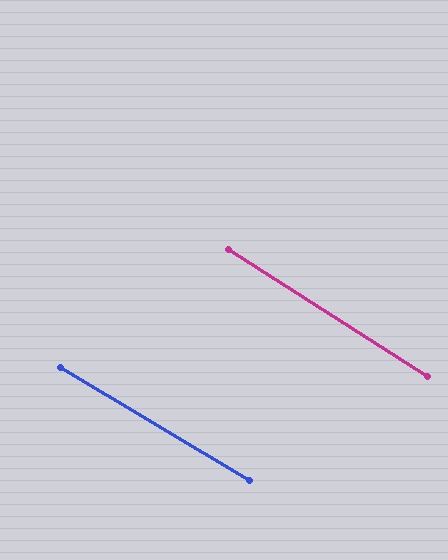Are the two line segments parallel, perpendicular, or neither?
Parallel — their directions differ by only 1.6°.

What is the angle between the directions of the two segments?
Approximately 2 degrees.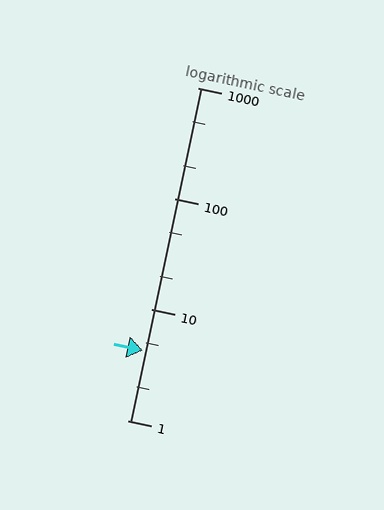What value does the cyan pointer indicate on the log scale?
The pointer indicates approximately 4.3.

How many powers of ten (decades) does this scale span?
The scale spans 3 decades, from 1 to 1000.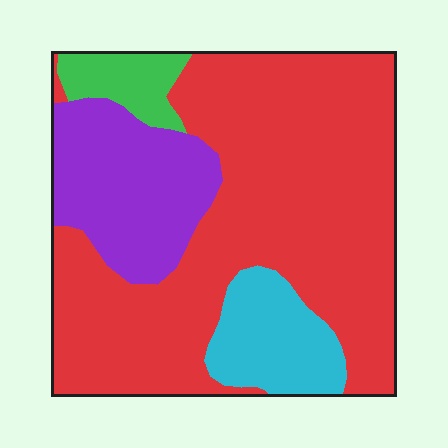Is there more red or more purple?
Red.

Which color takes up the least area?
Green, at roughly 5%.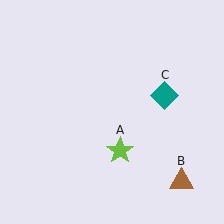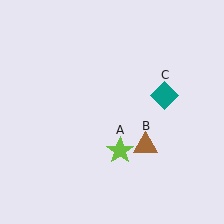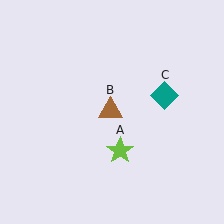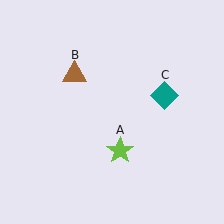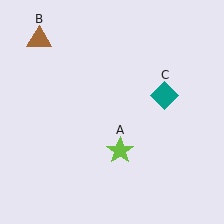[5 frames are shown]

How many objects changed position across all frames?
1 object changed position: brown triangle (object B).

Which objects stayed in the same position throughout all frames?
Lime star (object A) and teal diamond (object C) remained stationary.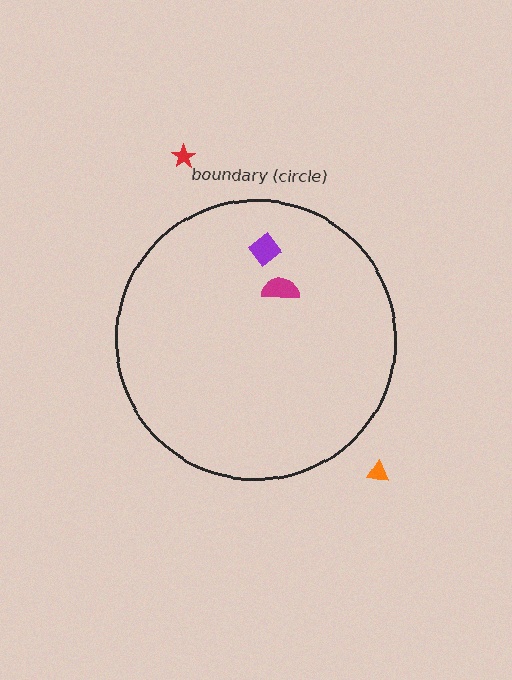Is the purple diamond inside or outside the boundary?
Inside.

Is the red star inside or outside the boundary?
Outside.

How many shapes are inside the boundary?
2 inside, 2 outside.